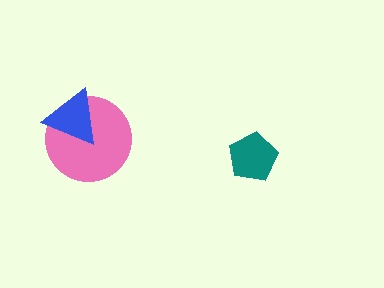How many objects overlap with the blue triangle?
1 object overlaps with the blue triangle.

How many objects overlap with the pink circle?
1 object overlaps with the pink circle.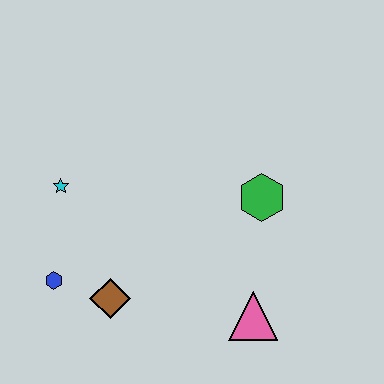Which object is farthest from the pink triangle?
The cyan star is farthest from the pink triangle.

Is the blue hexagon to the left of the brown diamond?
Yes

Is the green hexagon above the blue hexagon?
Yes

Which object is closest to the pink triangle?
The green hexagon is closest to the pink triangle.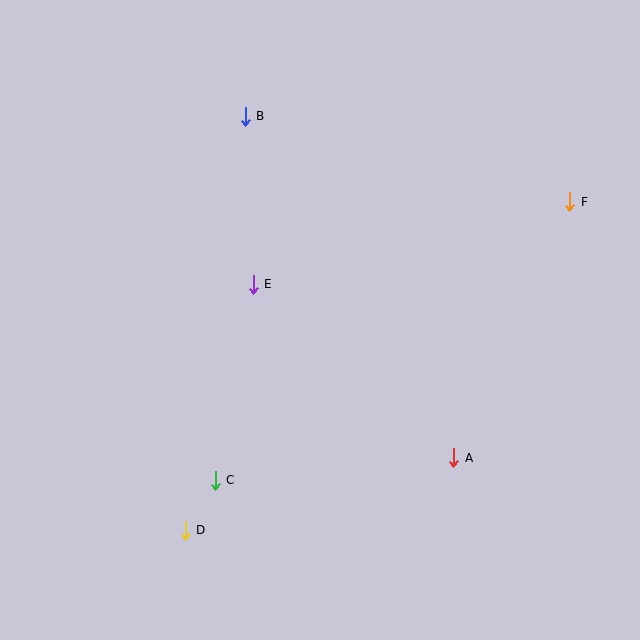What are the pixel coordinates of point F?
Point F is at (570, 202).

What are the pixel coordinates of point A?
Point A is at (454, 458).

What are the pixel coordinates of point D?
Point D is at (185, 530).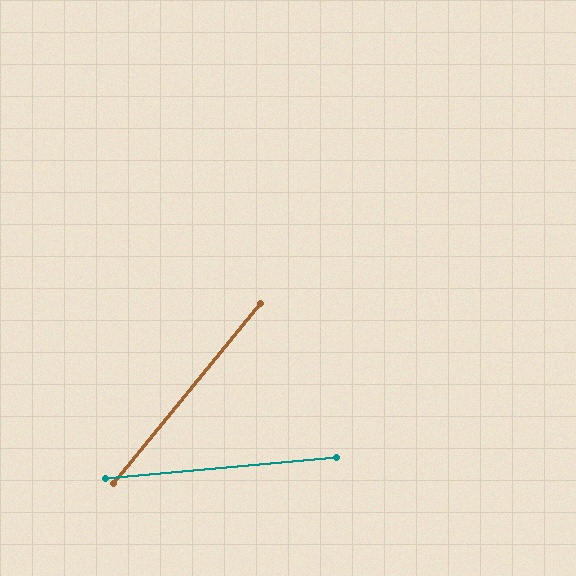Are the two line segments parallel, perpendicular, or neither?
Neither parallel nor perpendicular — they differ by about 45°.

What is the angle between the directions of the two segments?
Approximately 45 degrees.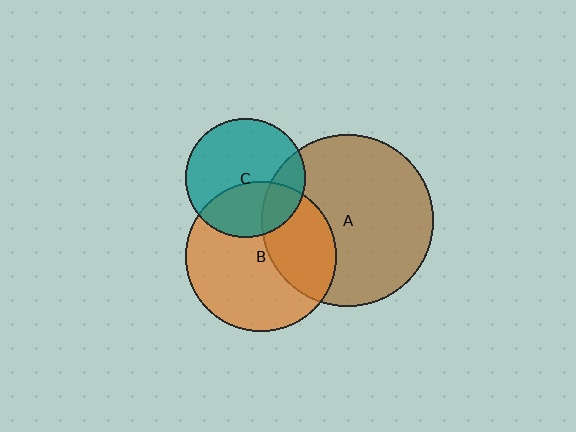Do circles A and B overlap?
Yes.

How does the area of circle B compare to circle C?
Approximately 1.6 times.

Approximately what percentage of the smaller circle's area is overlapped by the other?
Approximately 35%.